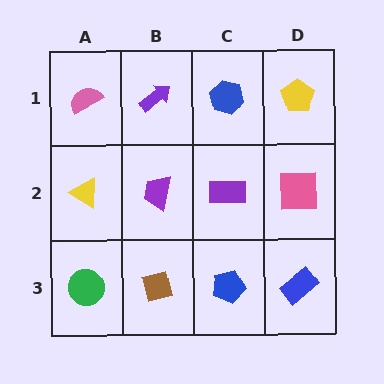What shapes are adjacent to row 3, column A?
A yellow triangle (row 2, column A), a brown square (row 3, column B).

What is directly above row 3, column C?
A purple rectangle.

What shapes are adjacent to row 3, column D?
A pink square (row 2, column D), a blue pentagon (row 3, column C).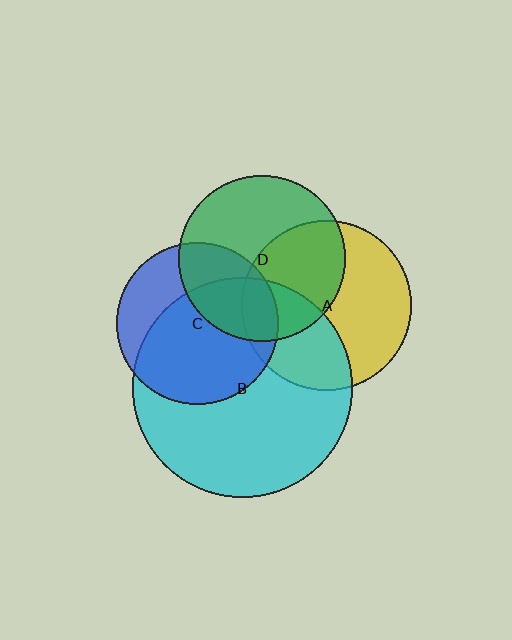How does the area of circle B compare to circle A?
Approximately 1.7 times.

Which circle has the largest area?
Circle B (cyan).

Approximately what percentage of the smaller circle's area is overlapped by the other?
Approximately 10%.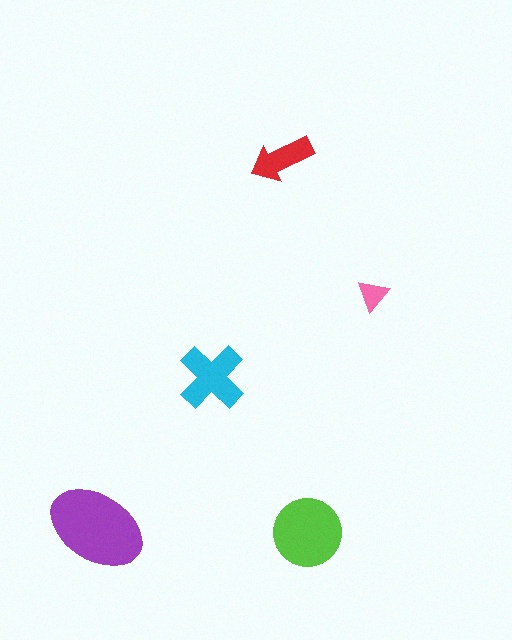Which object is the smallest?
The pink triangle.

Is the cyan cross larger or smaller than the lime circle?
Smaller.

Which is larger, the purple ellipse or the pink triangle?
The purple ellipse.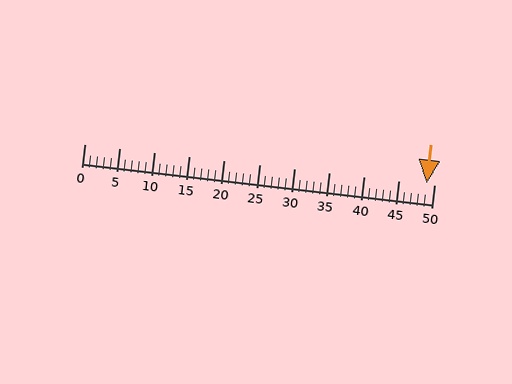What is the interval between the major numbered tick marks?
The major tick marks are spaced 5 units apart.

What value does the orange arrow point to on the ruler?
The orange arrow points to approximately 49.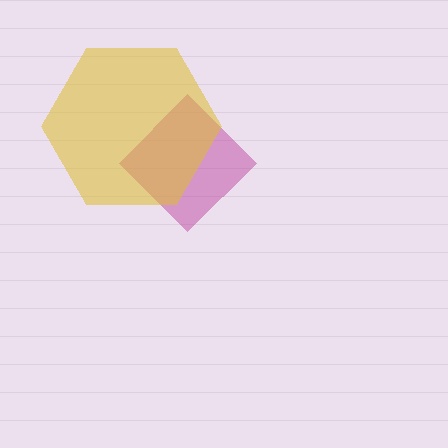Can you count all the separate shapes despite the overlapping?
Yes, there are 2 separate shapes.